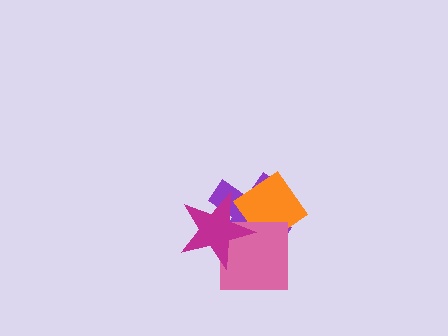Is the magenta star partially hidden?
No, no other shape covers it.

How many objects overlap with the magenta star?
3 objects overlap with the magenta star.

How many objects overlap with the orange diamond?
3 objects overlap with the orange diamond.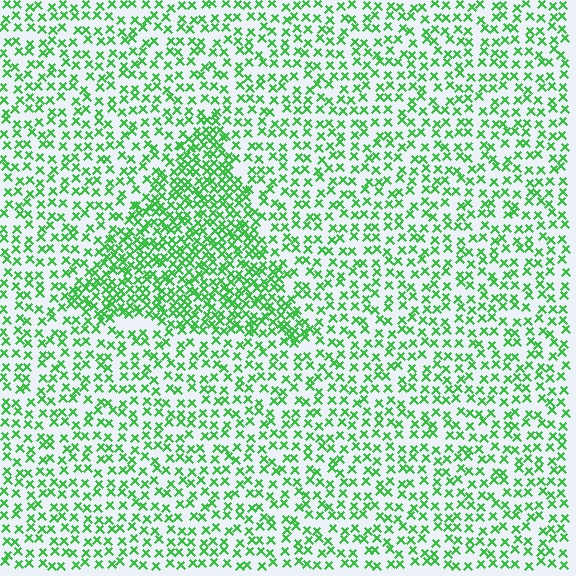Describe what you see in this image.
The image contains small green elements arranged at two different densities. A triangle-shaped region is visible where the elements are more densely packed than the surrounding area.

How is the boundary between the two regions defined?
The boundary is defined by a change in element density (approximately 1.9x ratio). All elements are the same color, size, and shape.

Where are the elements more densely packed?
The elements are more densely packed inside the triangle boundary.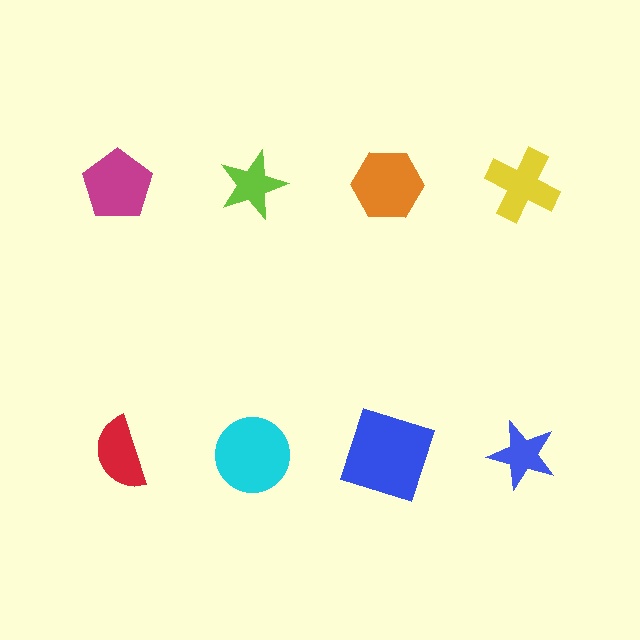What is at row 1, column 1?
A magenta pentagon.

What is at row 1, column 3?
An orange hexagon.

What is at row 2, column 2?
A cyan circle.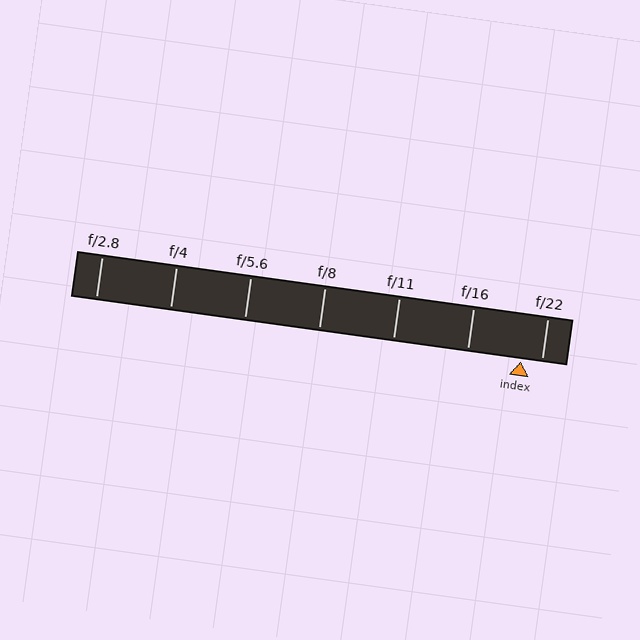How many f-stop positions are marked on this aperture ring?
There are 7 f-stop positions marked.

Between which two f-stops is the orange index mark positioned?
The index mark is between f/16 and f/22.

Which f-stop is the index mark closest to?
The index mark is closest to f/22.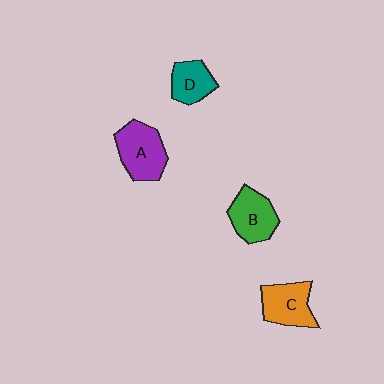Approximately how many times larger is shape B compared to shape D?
Approximately 1.3 times.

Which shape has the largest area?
Shape A (purple).